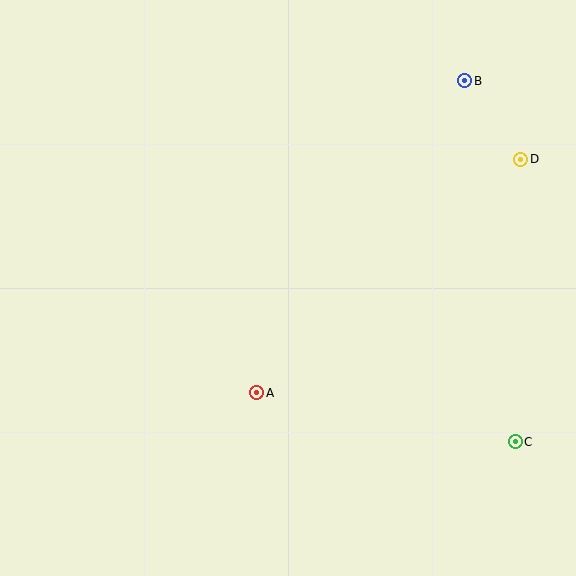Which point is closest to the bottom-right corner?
Point C is closest to the bottom-right corner.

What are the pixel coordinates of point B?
Point B is at (465, 81).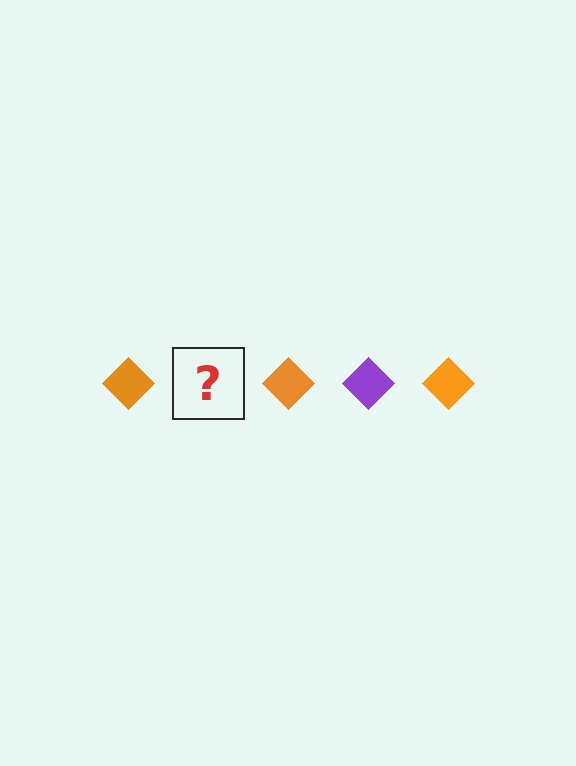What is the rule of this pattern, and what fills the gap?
The rule is that the pattern cycles through orange, purple diamonds. The gap should be filled with a purple diamond.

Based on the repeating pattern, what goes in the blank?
The blank should be a purple diamond.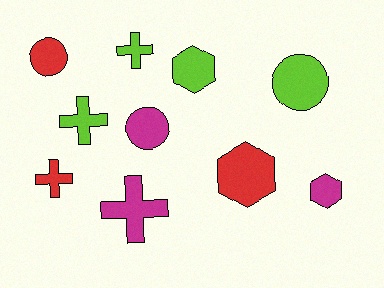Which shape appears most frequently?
Cross, with 4 objects.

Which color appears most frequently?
Lime, with 4 objects.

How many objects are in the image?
There are 10 objects.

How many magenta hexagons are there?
There is 1 magenta hexagon.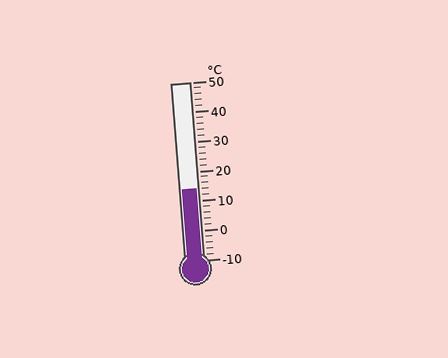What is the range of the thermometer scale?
The thermometer scale ranges from -10°C to 50°C.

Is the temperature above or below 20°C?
The temperature is below 20°C.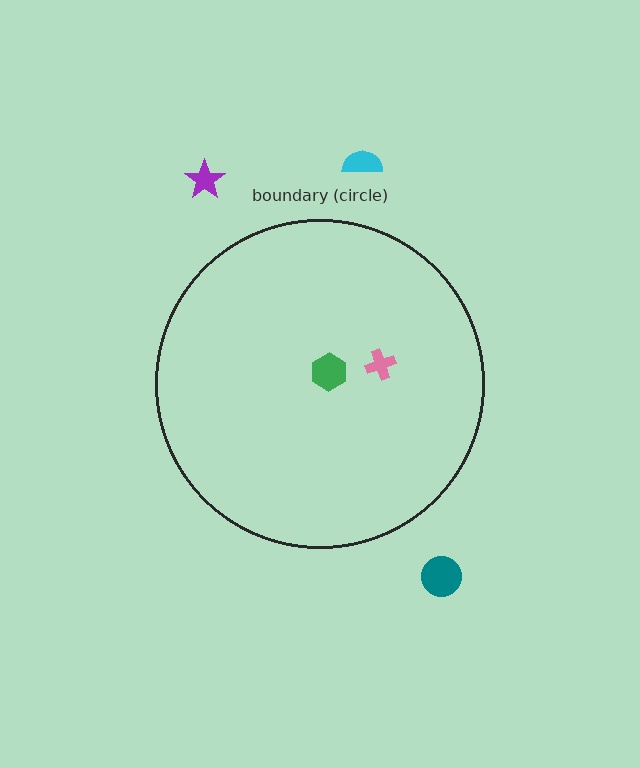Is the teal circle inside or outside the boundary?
Outside.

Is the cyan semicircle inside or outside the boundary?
Outside.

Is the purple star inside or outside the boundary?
Outside.